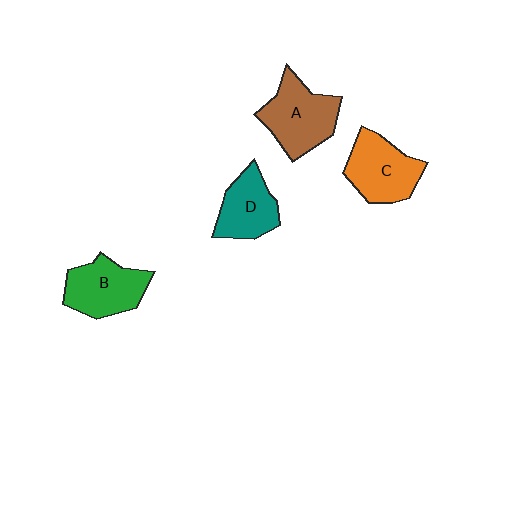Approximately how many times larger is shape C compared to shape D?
Approximately 1.2 times.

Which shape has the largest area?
Shape A (brown).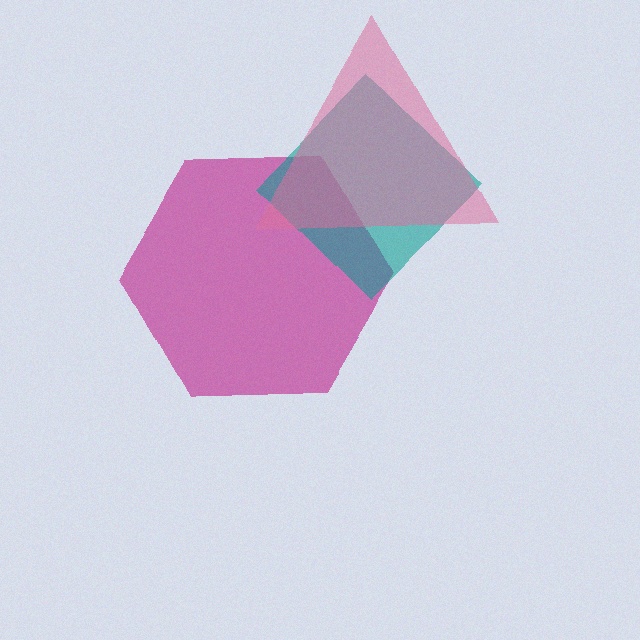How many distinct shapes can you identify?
There are 3 distinct shapes: a magenta hexagon, a teal diamond, a pink triangle.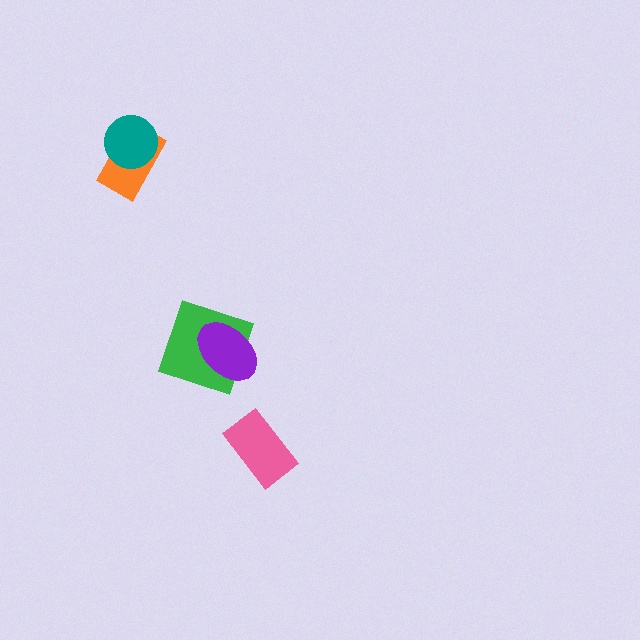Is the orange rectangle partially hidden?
Yes, it is partially covered by another shape.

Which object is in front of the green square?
The purple ellipse is in front of the green square.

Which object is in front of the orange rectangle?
The teal circle is in front of the orange rectangle.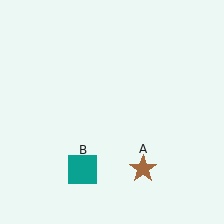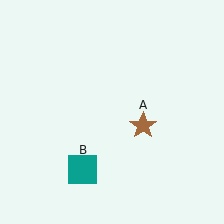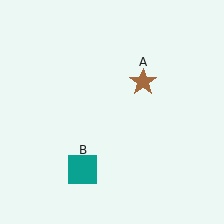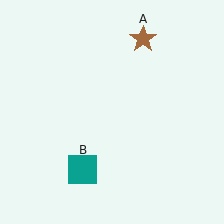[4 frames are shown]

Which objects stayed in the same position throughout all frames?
Teal square (object B) remained stationary.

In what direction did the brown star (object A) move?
The brown star (object A) moved up.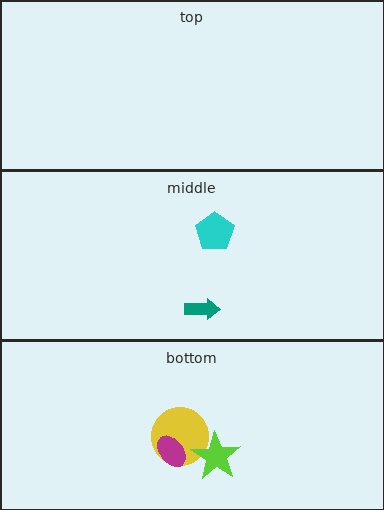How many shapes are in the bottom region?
3.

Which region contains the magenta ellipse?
The bottom region.